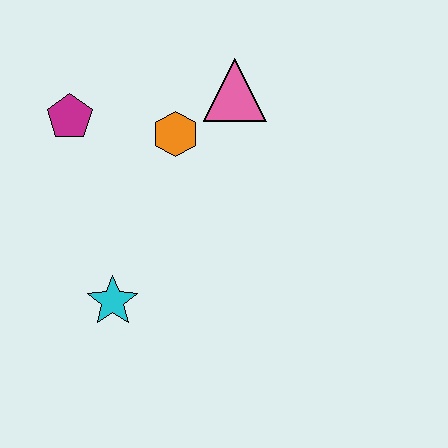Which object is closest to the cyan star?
The orange hexagon is closest to the cyan star.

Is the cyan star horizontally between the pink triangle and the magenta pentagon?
Yes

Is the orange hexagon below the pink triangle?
Yes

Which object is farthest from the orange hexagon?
The cyan star is farthest from the orange hexagon.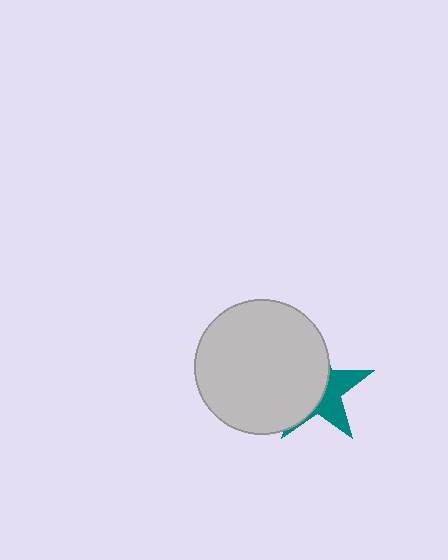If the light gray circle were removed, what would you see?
You would see the complete teal star.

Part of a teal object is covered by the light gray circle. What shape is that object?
It is a star.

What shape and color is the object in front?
The object in front is a light gray circle.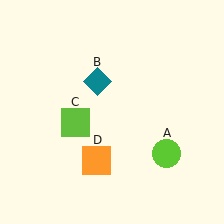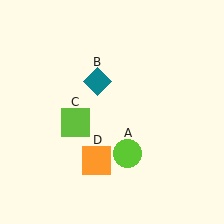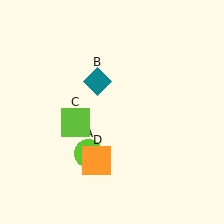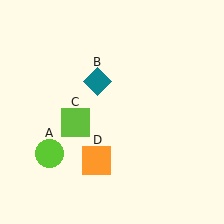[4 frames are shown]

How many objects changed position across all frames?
1 object changed position: lime circle (object A).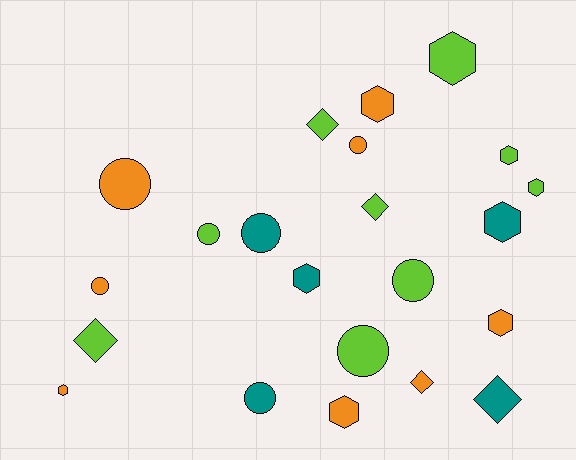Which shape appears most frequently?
Hexagon, with 9 objects.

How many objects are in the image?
There are 22 objects.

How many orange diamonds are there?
There is 1 orange diamond.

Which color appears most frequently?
Lime, with 9 objects.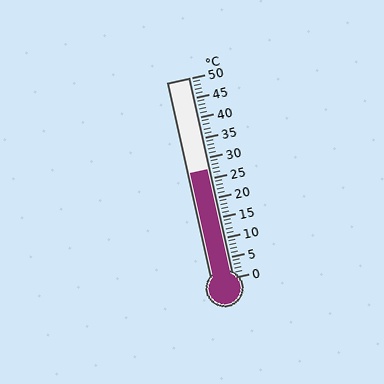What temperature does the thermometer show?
The thermometer shows approximately 27°C.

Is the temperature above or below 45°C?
The temperature is below 45°C.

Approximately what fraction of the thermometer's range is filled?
The thermometer is filled to approximately 55% of its range.